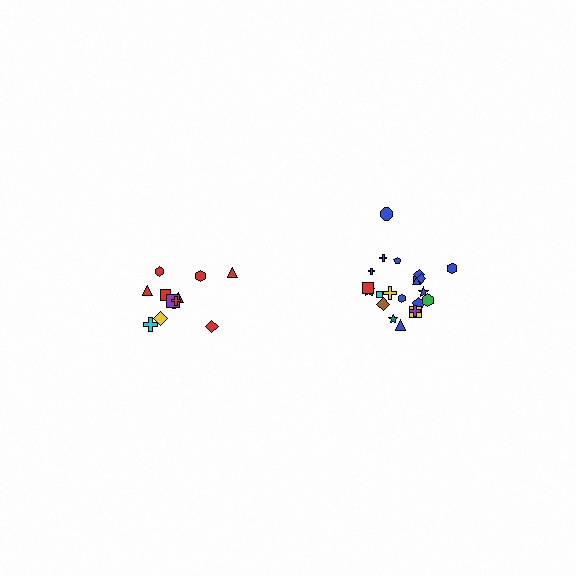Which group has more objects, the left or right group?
The right group.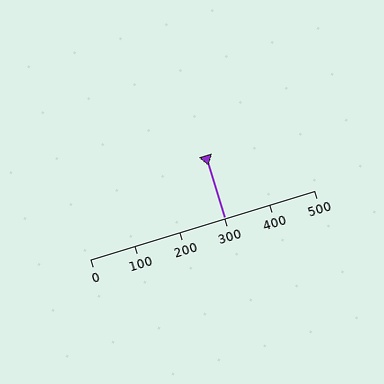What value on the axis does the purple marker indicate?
The marker indicates approximately 300.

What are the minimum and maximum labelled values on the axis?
The axis runs from 0 to 500.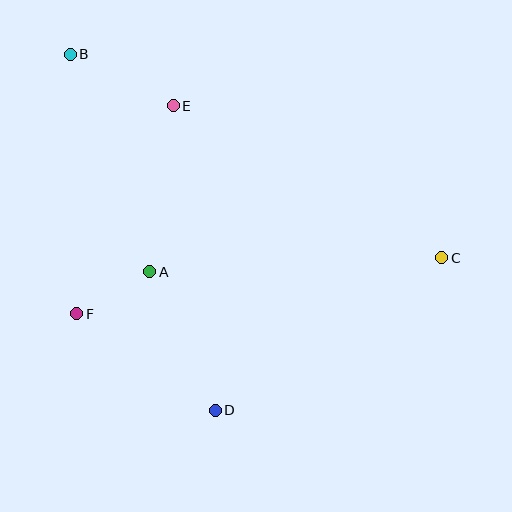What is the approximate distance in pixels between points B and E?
The distance between B and E is approximately 115 pixels.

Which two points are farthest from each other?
Points B and C are farthest from each other.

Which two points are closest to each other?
Points A and F are closest to each other.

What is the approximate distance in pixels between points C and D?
The distance between C and D is approximately 273 pixels.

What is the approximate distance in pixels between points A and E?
The distance between A and E is approximately 168 pixels.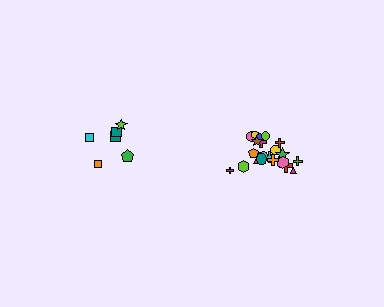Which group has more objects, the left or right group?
The right group.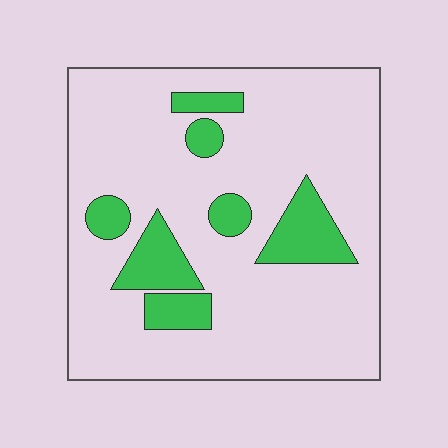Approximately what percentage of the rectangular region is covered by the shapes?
Approximately 15%.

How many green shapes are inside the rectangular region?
7.